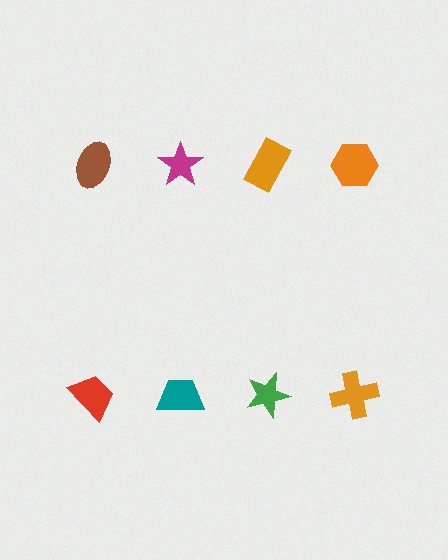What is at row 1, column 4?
An orange hexagon.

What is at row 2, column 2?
A teal trapezoid.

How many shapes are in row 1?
4 shapes.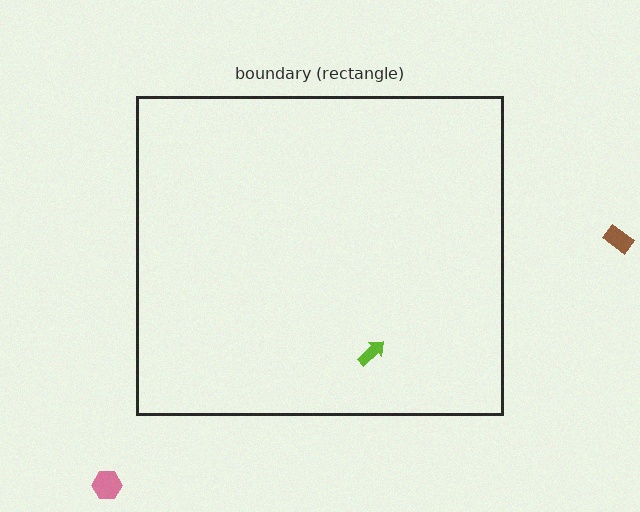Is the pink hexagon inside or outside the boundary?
Outside.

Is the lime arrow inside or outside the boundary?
Inside.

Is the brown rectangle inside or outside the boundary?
Outside.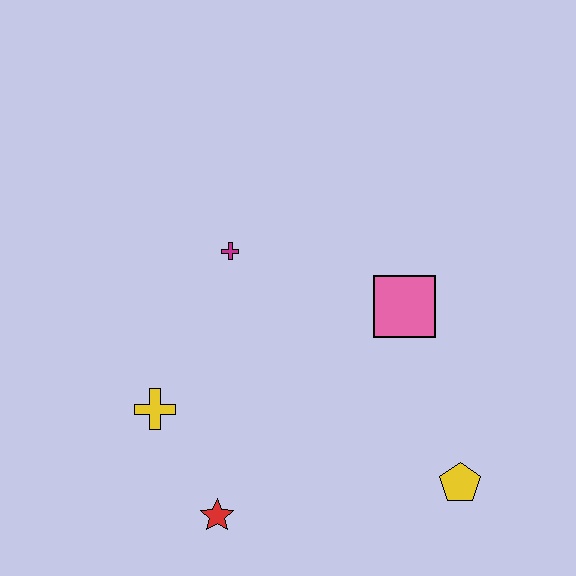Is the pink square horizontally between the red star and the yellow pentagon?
Yes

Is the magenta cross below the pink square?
No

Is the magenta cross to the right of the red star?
Yes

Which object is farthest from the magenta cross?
The yellow pentagon is farthest from the magenta cross.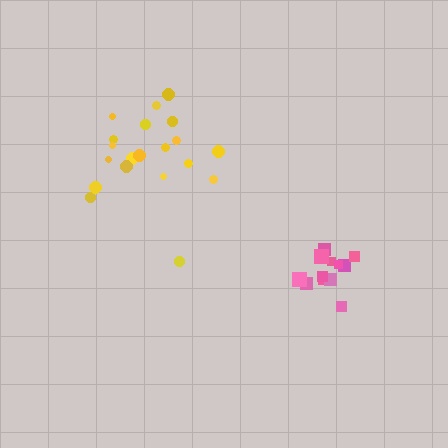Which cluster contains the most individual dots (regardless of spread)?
Yellow (20).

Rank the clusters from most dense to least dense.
pink, yellow.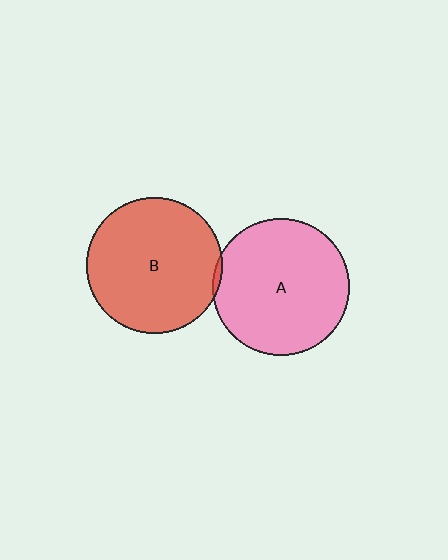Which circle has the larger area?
Circle A (pink).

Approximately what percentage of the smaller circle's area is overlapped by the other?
Approximately 5%.